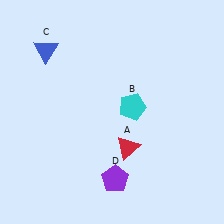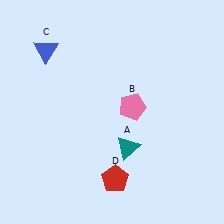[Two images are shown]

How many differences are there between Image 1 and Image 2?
There are 3 differences between the two images.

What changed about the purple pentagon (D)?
In Image 1, D is purple. In Image 2, it changed to red.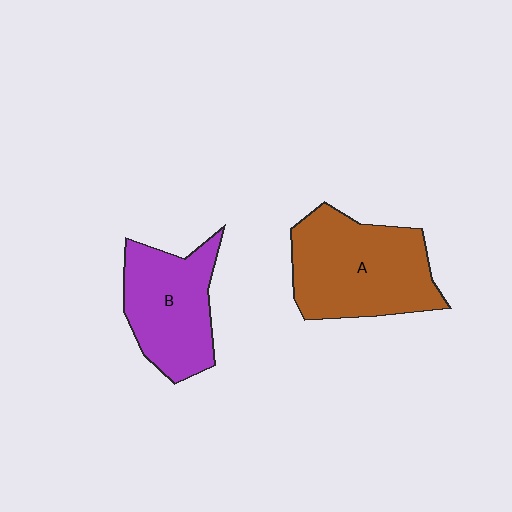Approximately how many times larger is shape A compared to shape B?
Approximately 1.3 times.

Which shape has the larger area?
Shape A (brown).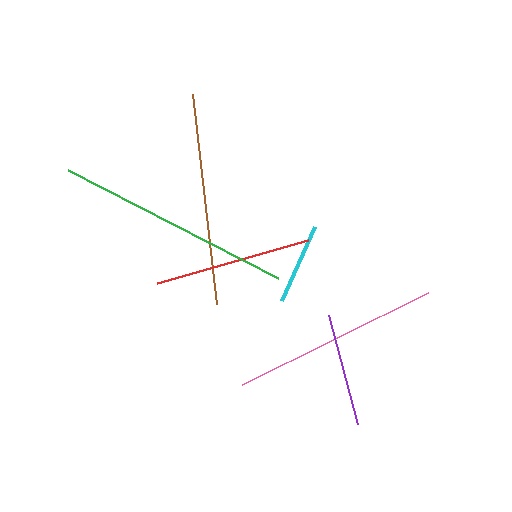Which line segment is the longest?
The green line is the longest at approximately 236 pixels.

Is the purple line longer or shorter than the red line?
The red line is longer than the purple line.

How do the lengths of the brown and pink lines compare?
The brown and pink lines are approximately the same length.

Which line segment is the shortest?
The cyan line is the shortest at approximately 81 pixels.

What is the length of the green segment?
The green segment is approximately 236 pixels long.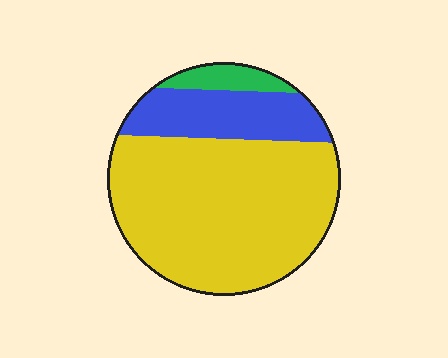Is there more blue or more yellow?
Yellow.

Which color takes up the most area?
Yellow, at roughly 70%.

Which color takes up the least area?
Green, at roughly 5%.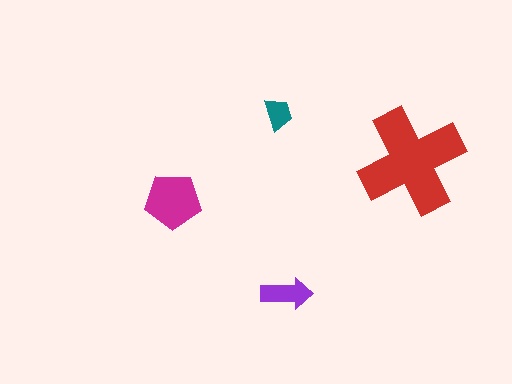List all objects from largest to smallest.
The red cross, the magenta pentagon, the purple arrow, the teal trapezoid.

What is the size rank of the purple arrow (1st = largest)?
3rd.